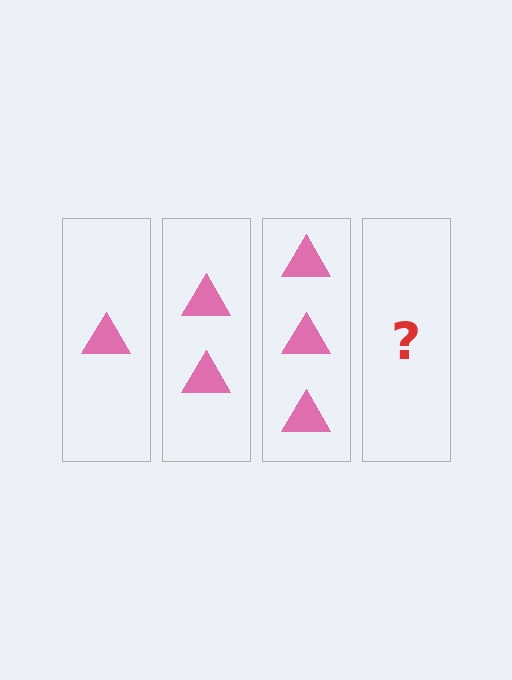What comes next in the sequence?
The next element should be 4 triangles.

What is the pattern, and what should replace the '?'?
The pattern is that each step adds one more triangle. The '?' should be 4 triangles.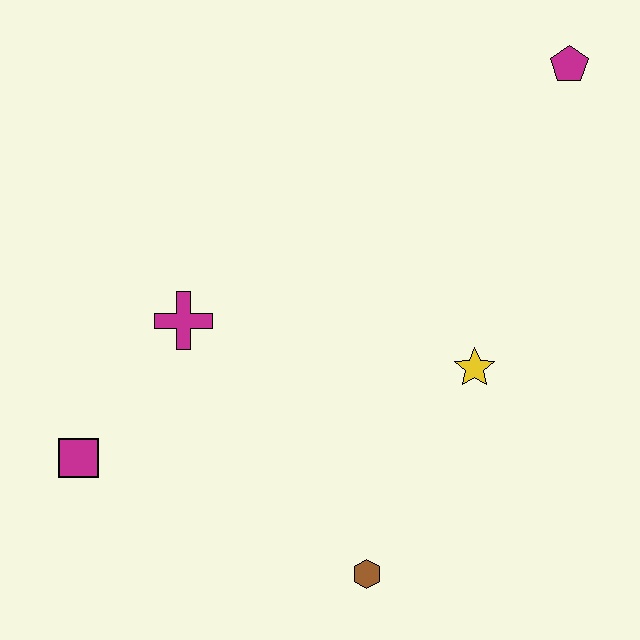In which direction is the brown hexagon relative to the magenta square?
The brown hexagon is to the right of the magenta square.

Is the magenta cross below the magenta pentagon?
Yes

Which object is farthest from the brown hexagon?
The magenta pentagon is farthest from the brown hexagon.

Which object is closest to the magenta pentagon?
The yellow star is closest to the magenta pentagon.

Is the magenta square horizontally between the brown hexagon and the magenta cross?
No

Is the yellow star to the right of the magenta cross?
Yes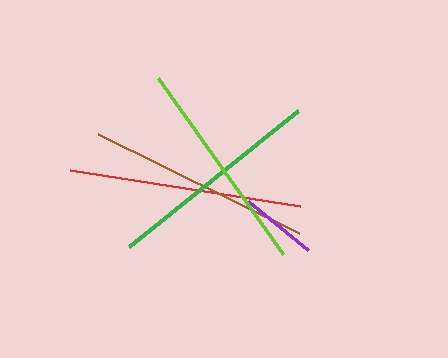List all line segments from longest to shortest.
From longest to shortest: red, brown, green, lime, purple.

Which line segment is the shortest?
The purple line is the shortest at approximately 78 pixels.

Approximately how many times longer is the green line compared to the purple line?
The green line is approximately 2.8 times the length of the purple line.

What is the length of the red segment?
The red segment is approximately 233 pixels long.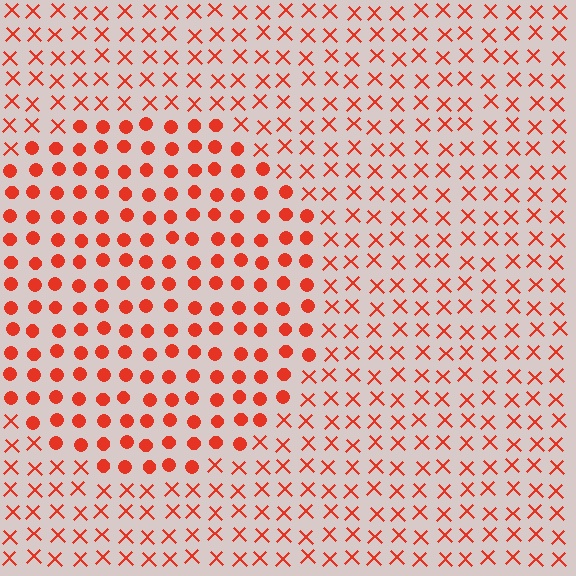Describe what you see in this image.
The image is filled with small red elements arranged in a uniform grid. A circle-shaped region contains circles, while the surrounding area contains X marks. The boundary is defined purely by the change in element shape.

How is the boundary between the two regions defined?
The boundary is defined by a change in element shape: circles inside vs. X marks outside. All elements share the same color and spacing.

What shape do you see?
I see a circle.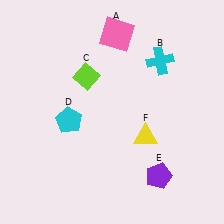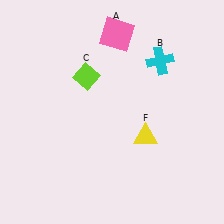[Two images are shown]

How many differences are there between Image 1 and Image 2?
There are 2 differences between the two images.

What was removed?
The cyan pentagon (D), the purple pentagon (E) were removed in Image 2.